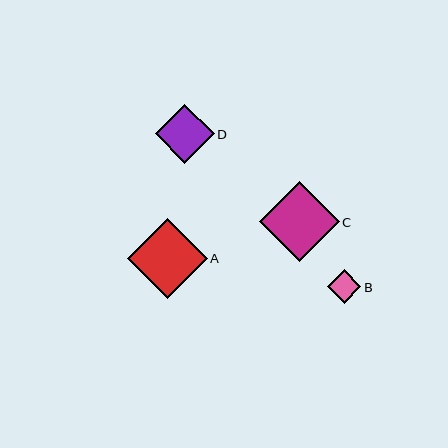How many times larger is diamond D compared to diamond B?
Diamond D is approximately 1.7 times the size of diamond B.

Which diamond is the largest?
Diamond A is the largest with a size of approximately 80 pixels.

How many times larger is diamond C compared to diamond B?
Diamond C is approximately 2.3 times the size of diamond B.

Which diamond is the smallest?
Diamond B is the smallest with a size of approximately 34 pixels.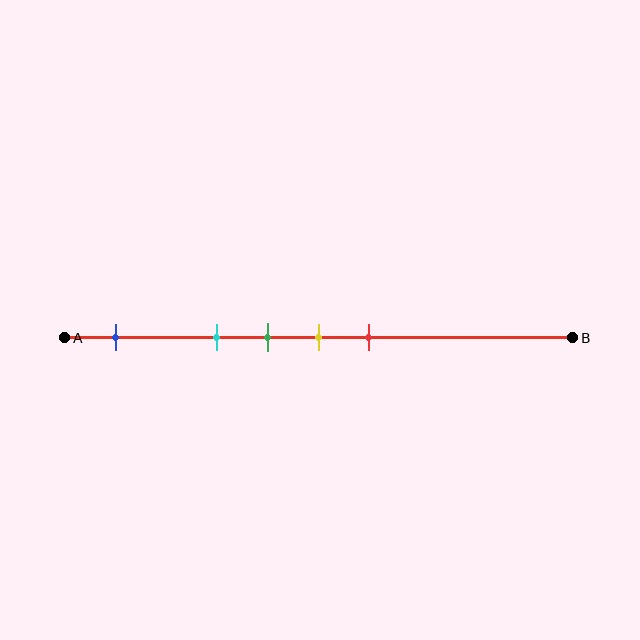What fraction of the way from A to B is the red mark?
The red mark is approximately 60% (0.6) of the way from A to B.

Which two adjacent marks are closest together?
The green and yellow marks are the closest adjacent pair.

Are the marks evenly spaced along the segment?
No, the marks are not evenly spaced.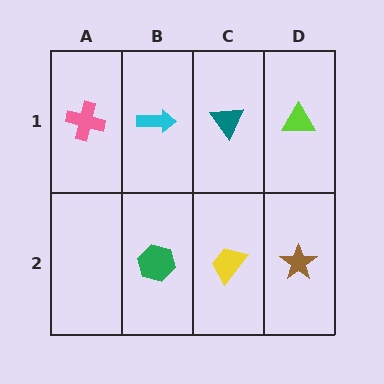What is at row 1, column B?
A cyan arrow.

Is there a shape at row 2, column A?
No, that cell is empty.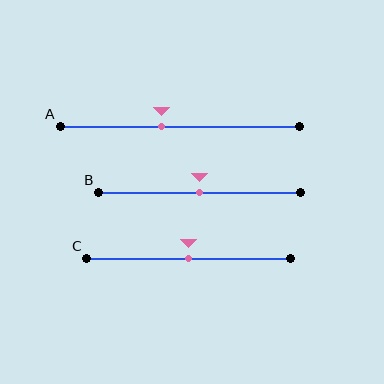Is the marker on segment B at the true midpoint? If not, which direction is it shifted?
Yes, the marker on segment B is at the true midpoint.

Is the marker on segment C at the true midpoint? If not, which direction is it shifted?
Yes, the marker on segment C is at the true midpoint.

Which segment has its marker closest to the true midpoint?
Segment B has its marker closest to the true midpoint.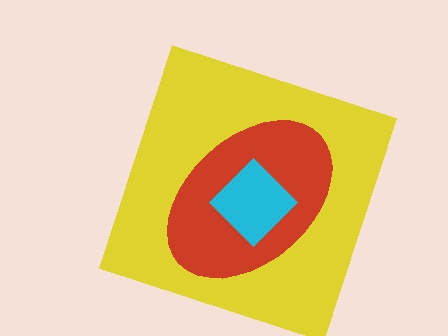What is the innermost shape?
The cyan diamond.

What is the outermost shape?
The yellow square.